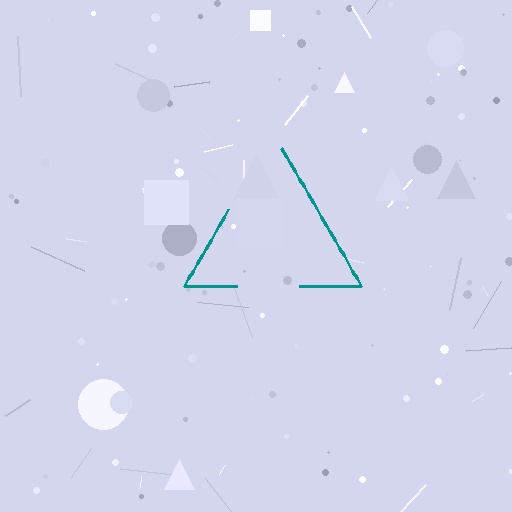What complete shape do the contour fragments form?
The contour fragments form a triangle.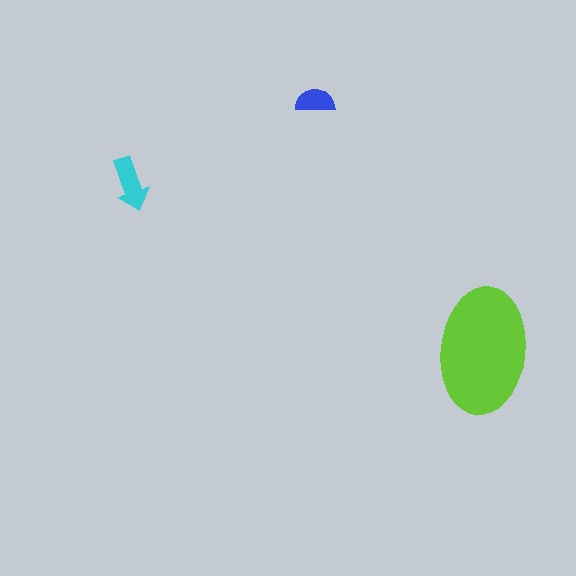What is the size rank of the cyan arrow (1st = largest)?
2nd.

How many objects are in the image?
There are 3 objects in the image.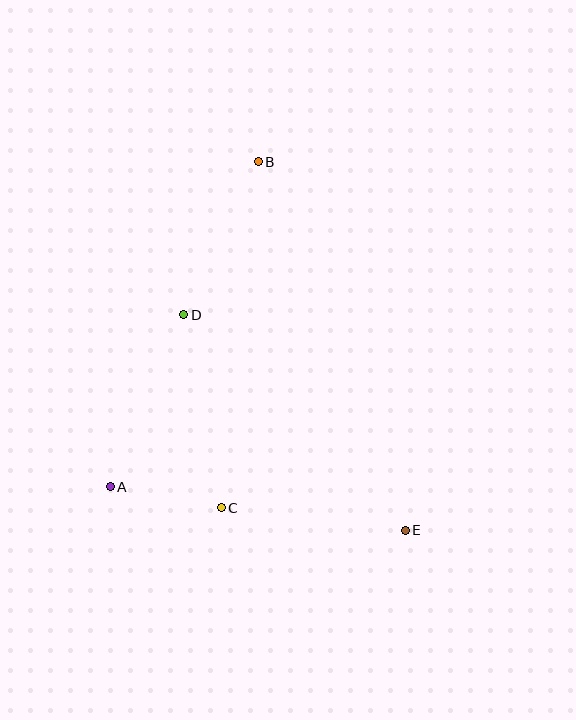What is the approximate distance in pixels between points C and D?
The distance between C and D is approximately 197 pixels.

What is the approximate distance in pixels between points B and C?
The distance between B and C is approximately 348 pixels.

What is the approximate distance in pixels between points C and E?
The distance between C and E is approximately 185 pixels.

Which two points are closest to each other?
Points A and C are closest to each other.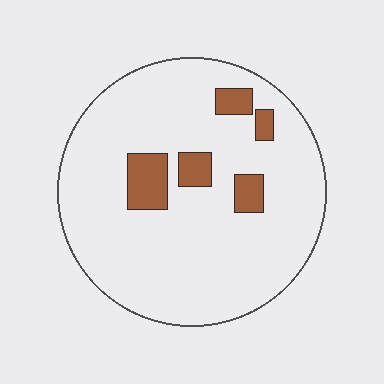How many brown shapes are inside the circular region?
5.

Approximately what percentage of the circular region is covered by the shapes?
Approximately 10%.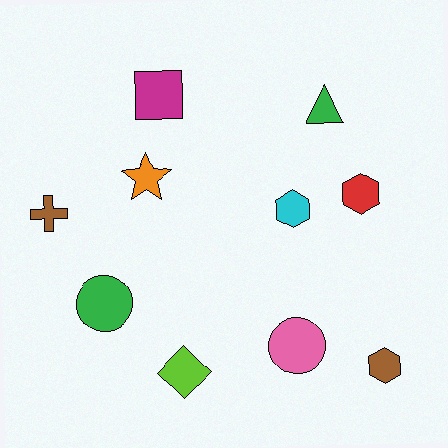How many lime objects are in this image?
There is 1 lime object.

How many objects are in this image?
There are 10 objects.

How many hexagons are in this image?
There are 3 hexagons.